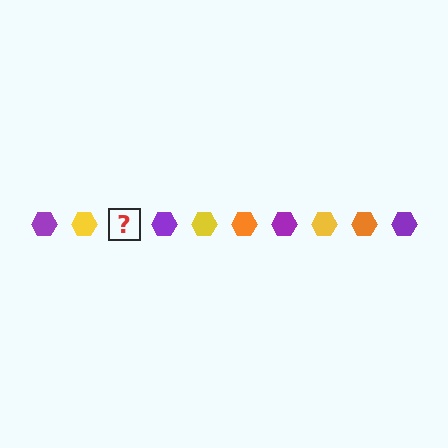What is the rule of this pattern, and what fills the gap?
The rule is that the pattern cycles through purple, yellow, orange hexagons. The gap should be filled with an orange hexagon.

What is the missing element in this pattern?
The missing element is an orange hexagon.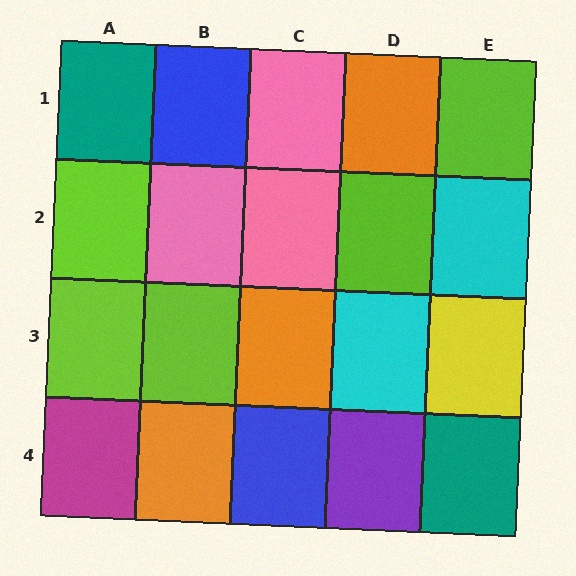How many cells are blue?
2 cells are blue.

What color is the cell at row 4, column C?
Blue.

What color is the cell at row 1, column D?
Orange.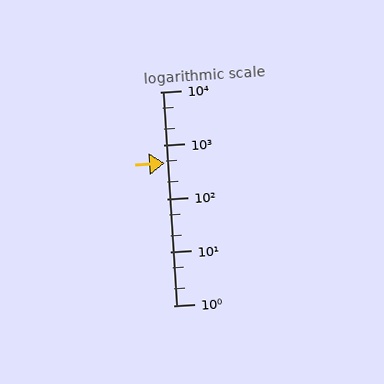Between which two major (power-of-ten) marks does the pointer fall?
The pointer is between 100 and 1000.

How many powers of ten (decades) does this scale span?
The scale spans 4 decades, from 1 to 10000.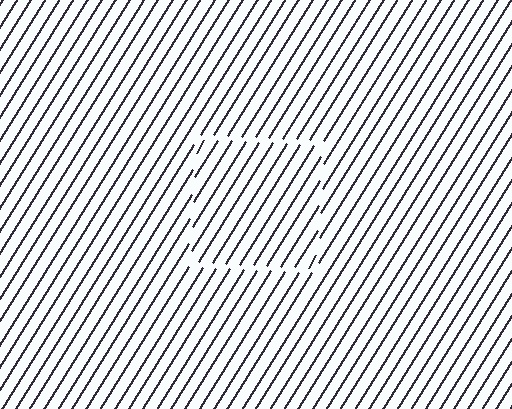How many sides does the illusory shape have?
4 sides — the line-ends trace a square.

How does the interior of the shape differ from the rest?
The interior of the shape contains the same grating, shifted by half a period — the contour is defined by the phase discontinuity where line-ends from the inner and outer gratings abut.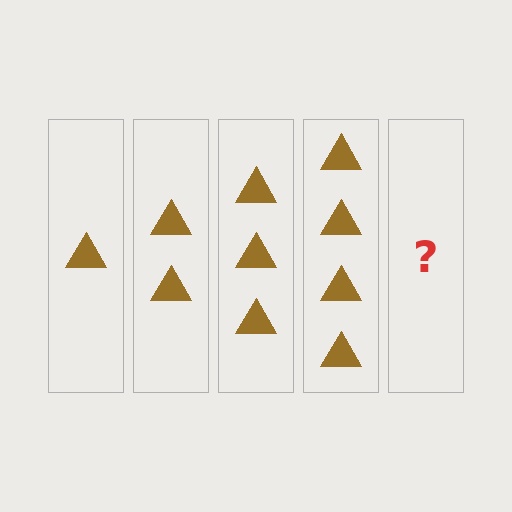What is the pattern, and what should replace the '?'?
The pattern is that each step adds one more triangle. The '?' should be 5 triangles.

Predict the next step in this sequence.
The next step is 5 triangles.